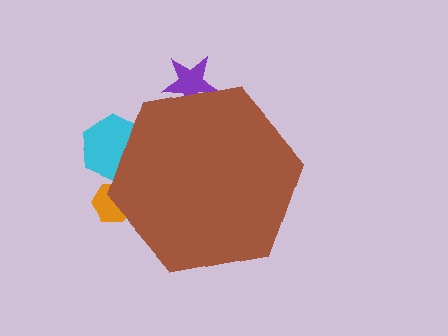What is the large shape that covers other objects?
A brown hexagon.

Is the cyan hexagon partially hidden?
Yes, the cyan hexagon is partially hidden behind the brown hexagon.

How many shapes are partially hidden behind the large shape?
3 shapes are partially hidden.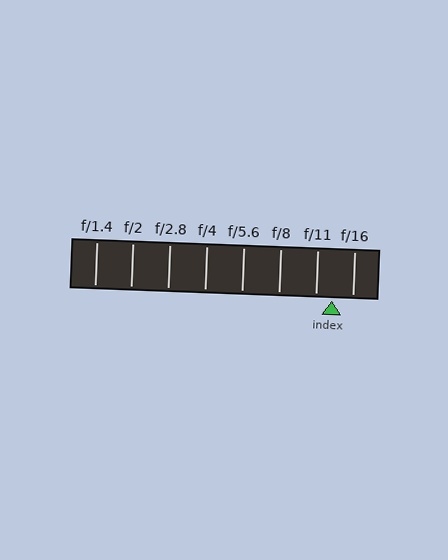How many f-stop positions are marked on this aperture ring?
There are 8 f-stop positions marked.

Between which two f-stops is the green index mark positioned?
The index mark is between f/11 and f/16.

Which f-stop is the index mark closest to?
The index mark is closest to f/11.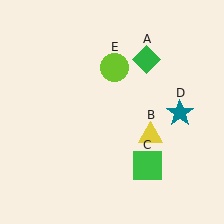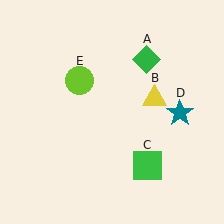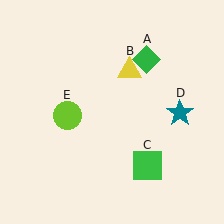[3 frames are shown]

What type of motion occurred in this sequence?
The yellow triangle (object B), lime circle (object E) rotated counterclockwise around the center of the scene.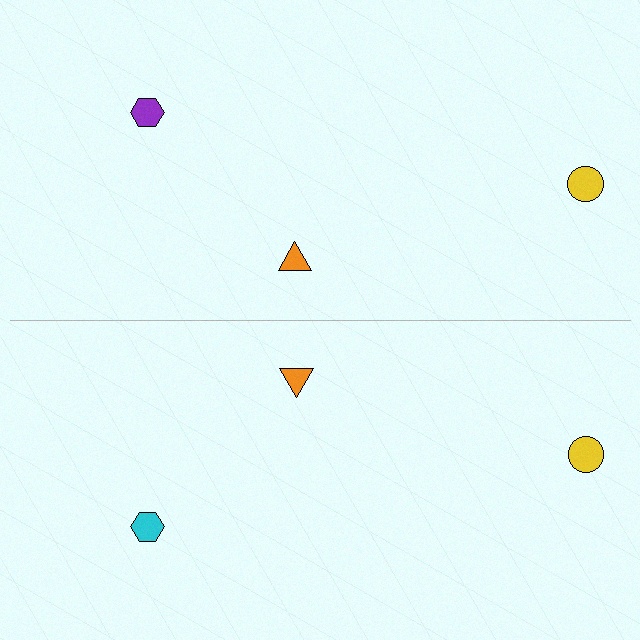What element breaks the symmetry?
The cyan hexagon on the bottom side breaks the symmetry — its mirror counterpart is purple.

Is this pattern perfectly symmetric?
No, the pattern is not perfectly symmetric. The cyan hexagon on the bottom side breaks the symmetry — its mirror counterpart is purple.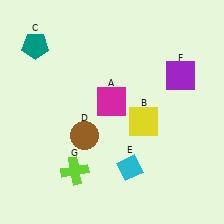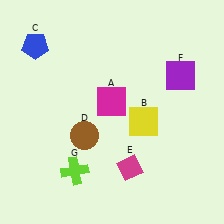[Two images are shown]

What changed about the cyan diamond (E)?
In Image 1, E is cyan. In Image 2, it changed to magenta.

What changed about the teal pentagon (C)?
In Image 1, C is teal. In Image 2, it changed to blue.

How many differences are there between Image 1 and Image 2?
There are 2 differences between the two images.